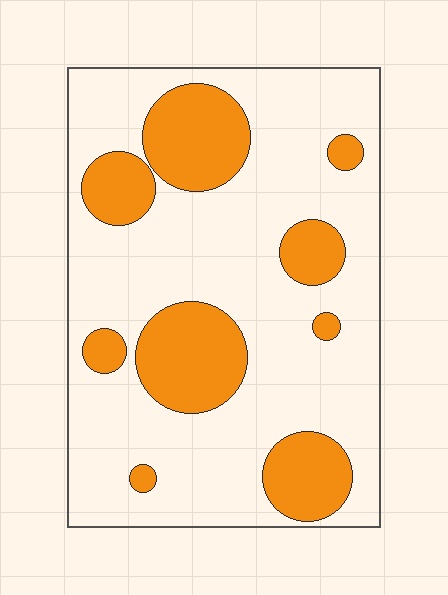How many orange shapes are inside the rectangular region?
9.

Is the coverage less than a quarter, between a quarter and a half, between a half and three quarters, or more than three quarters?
Between a quarter and a half.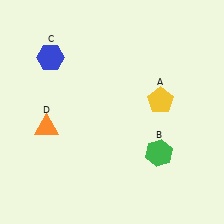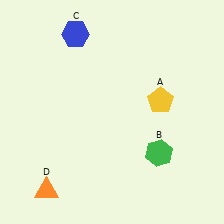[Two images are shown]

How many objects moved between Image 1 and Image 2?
2 objects moved between the two images.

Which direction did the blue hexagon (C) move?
The blue hexagon (C) moved right.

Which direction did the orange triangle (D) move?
The orange triangle (D) moved down.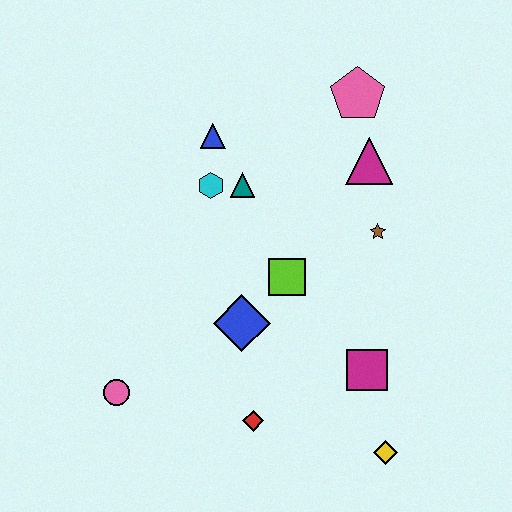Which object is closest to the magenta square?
The yellow diamond is closest to the magenta square.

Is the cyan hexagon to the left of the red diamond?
Yes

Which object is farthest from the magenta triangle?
The pink circle is farthest from the magenta triangle.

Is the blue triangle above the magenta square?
Yes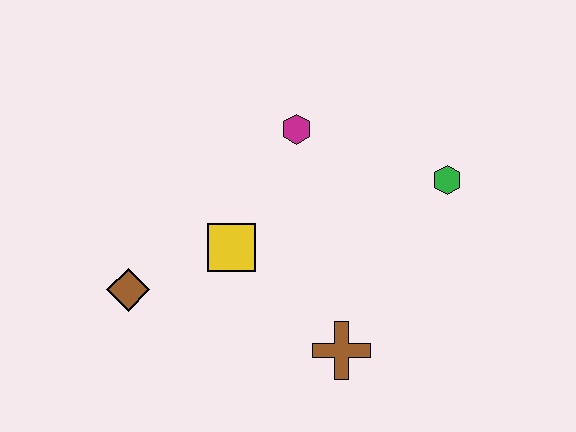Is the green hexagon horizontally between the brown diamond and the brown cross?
No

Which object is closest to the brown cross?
The yellow square is closest to the brown cross.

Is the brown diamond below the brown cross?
No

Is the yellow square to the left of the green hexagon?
Yes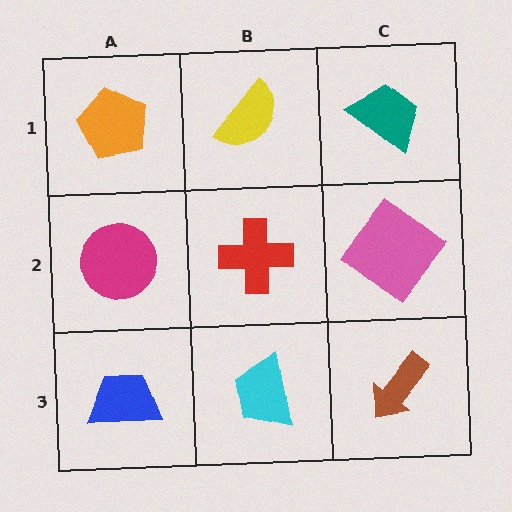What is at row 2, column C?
A pink diamond.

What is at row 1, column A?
An orange pentagon.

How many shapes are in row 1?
3 shapes.